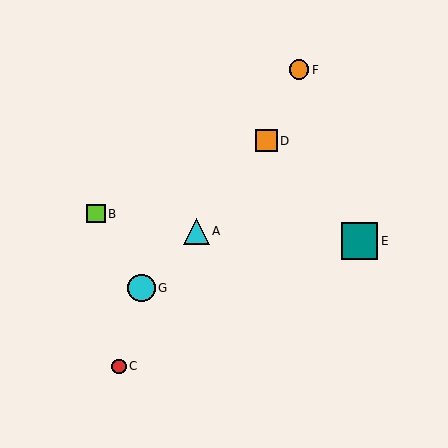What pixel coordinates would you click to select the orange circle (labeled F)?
Click at (299, 70) to select the orange circle F.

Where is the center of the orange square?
The center of the orange square is at (266, 141).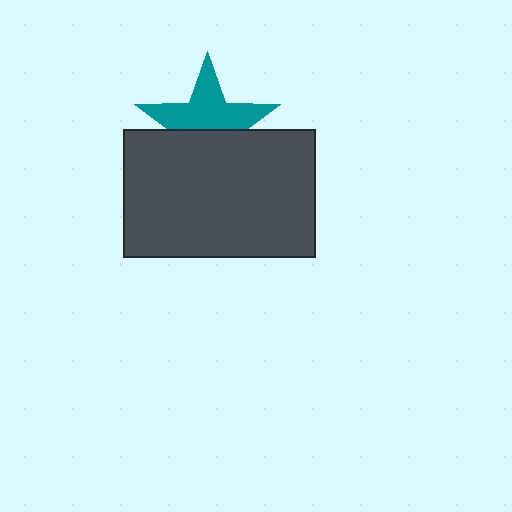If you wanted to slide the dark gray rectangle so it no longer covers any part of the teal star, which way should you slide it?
Slide it down — that is the most direct way to separate the two shapes.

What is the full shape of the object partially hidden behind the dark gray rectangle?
The partially hidden object is a teal star.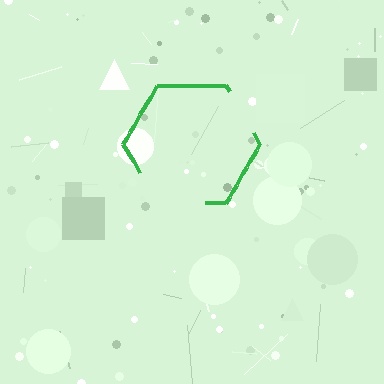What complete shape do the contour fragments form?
The contour fragments form a hexagon.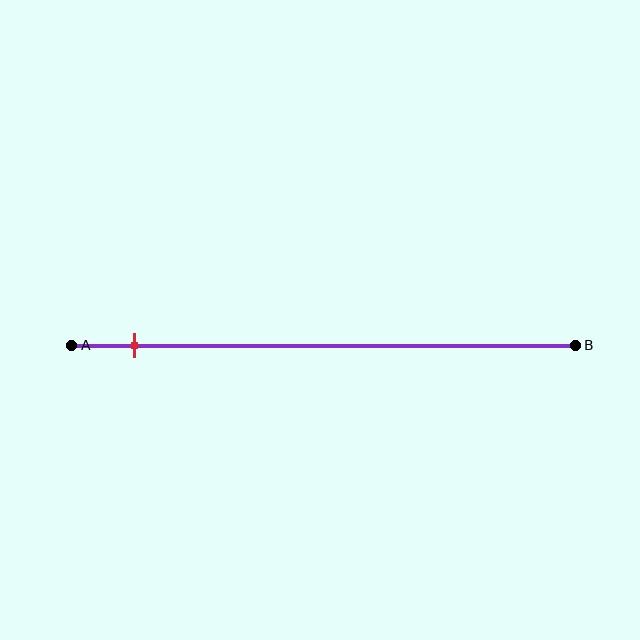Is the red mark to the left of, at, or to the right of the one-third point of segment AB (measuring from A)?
The red mark is to the left of the one-third point of segment AB.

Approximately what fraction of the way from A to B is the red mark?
The red mark is approximately 10% of the way from A to B.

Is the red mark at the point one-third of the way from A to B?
No, the mark is at about 10% from A, not at the 33% one-third point.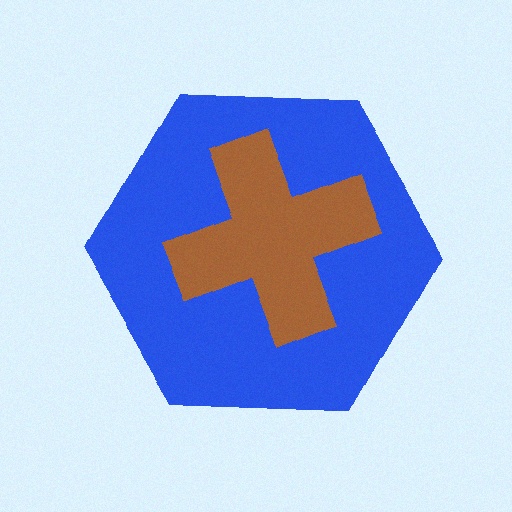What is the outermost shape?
The blue hexagon.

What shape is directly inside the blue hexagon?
The brown cross.